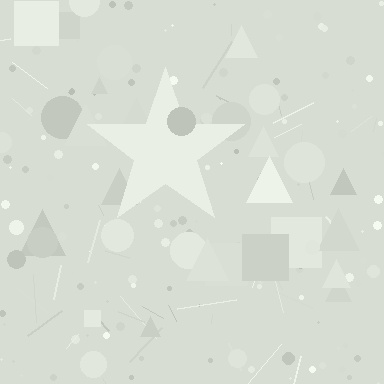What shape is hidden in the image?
A star is hidden in the image.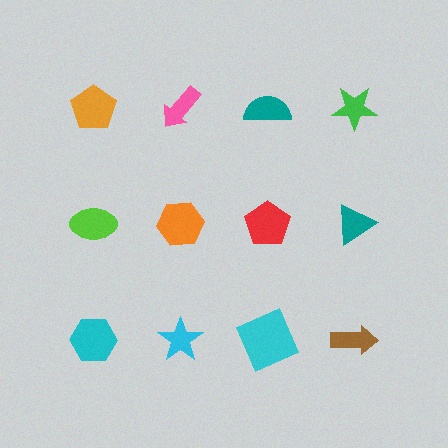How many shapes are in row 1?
4 shapes.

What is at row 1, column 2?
A pink arrow.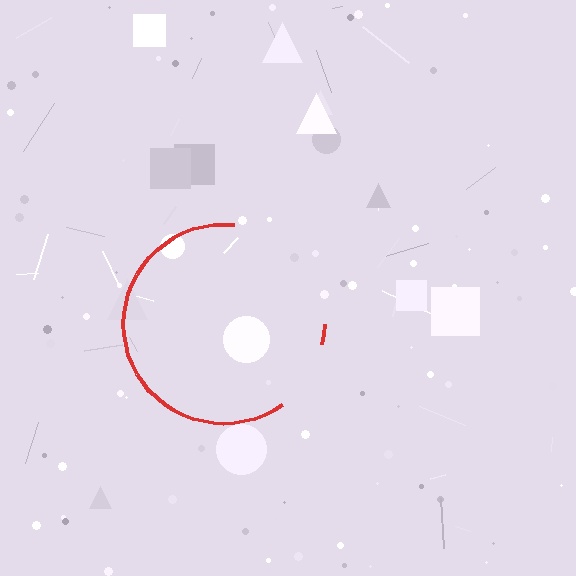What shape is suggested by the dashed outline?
The dashed outline suggests a circle.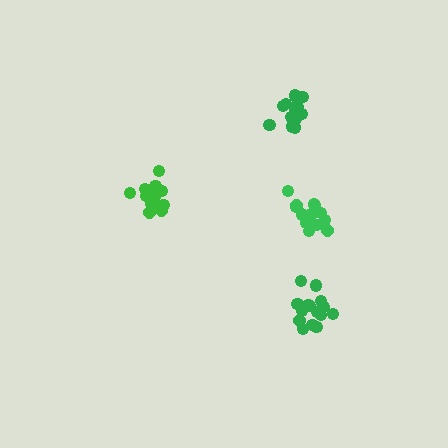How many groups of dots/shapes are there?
There are 4 groups.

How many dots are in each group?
Group 1: 14 dots, Group 2: 15 dots, Group 3: 15 dots, Group 4: 15 dots (59 total).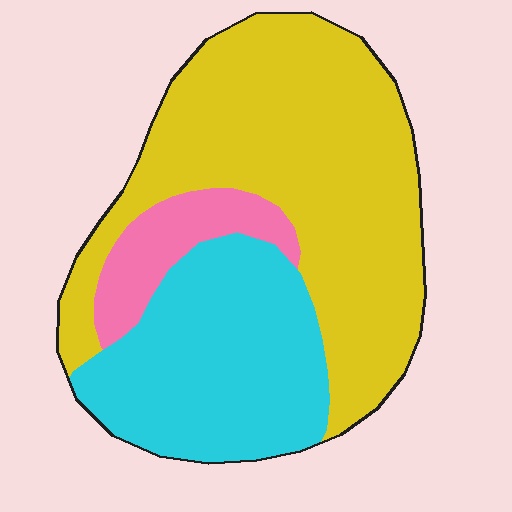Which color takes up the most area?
Yellow, at roughly 55%.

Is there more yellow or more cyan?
Yellow.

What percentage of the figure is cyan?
Cyan takes up between a sixth and a third of the figure.